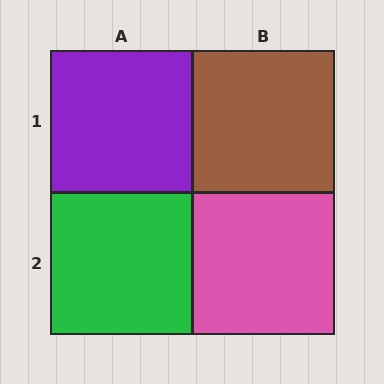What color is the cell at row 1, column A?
Purple.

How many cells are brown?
1 cell is brown.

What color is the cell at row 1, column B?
Brown.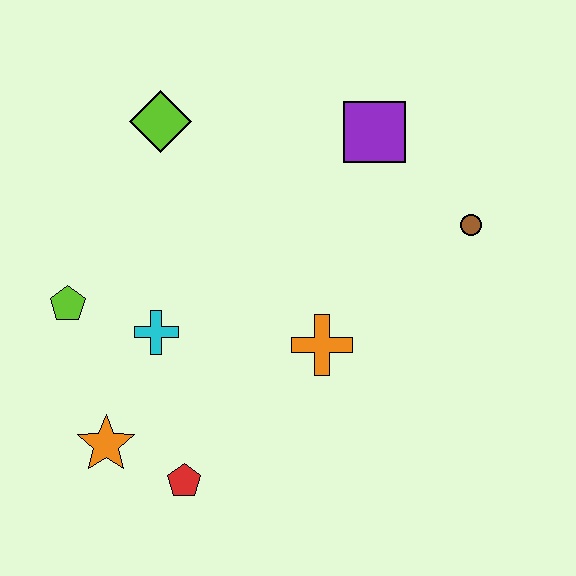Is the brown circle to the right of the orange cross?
Yes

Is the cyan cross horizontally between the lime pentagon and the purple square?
Yes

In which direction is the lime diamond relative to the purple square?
The lime diamond is to the left of the purple square.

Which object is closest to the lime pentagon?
The cyan cross is closest to the lime pentagon.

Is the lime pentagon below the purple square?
Yes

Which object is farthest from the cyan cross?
The brown circle is farthest from the cyan cross.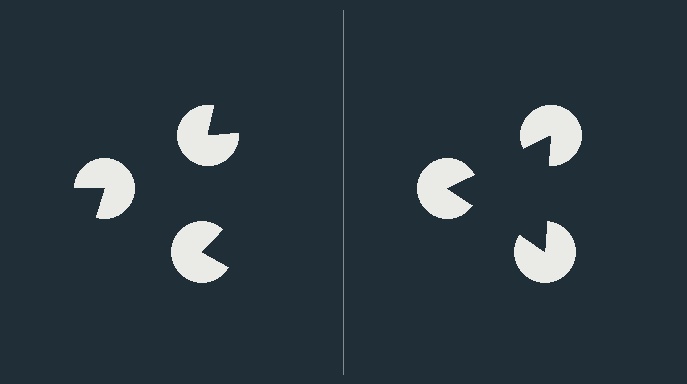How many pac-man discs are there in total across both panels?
6 — 3 on each side.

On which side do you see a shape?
An illusory triangle appears on the right side. On the left side the wedge cuts are rotated, so no coherent shape forms.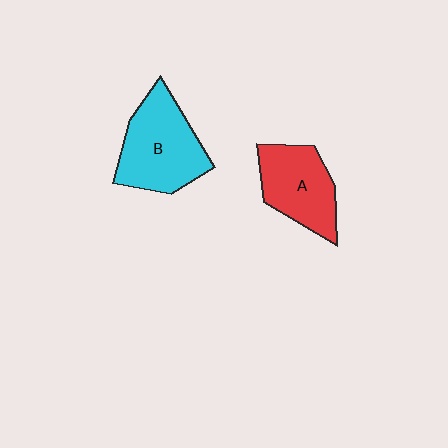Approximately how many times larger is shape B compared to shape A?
Approximately 1.2 times.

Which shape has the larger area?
Shape B (cyan).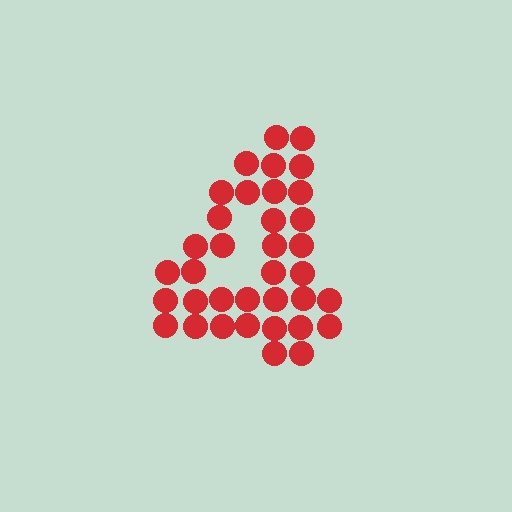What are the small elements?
The small elements are circles.